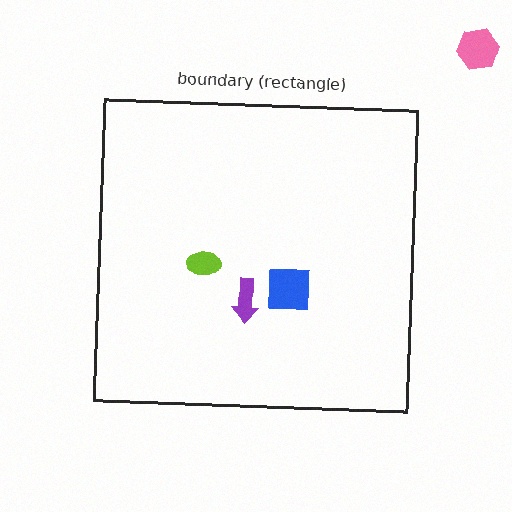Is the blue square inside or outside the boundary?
Inside.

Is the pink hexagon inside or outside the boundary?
Outside.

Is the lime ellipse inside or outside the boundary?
Inside.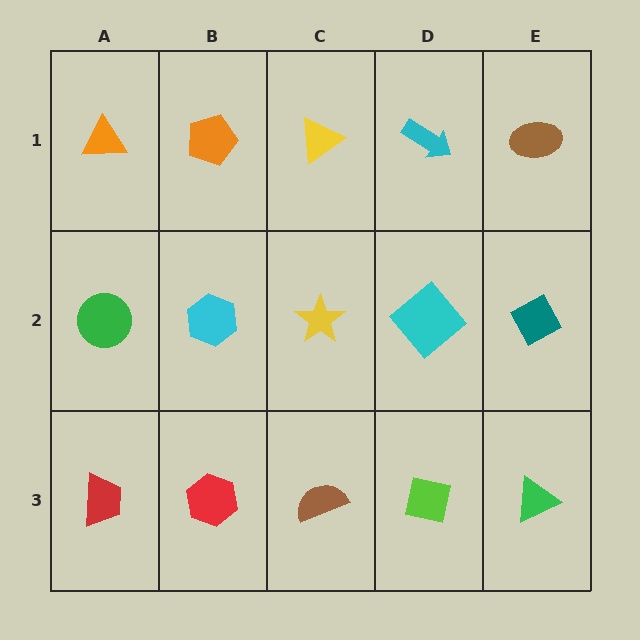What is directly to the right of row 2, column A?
A cyan hexagon.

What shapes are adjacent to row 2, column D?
A cyan arrow (row 1, column D), a lime square (row 3, column D), a yellow star (row 2, column C), a teal diamond (row 2, column E).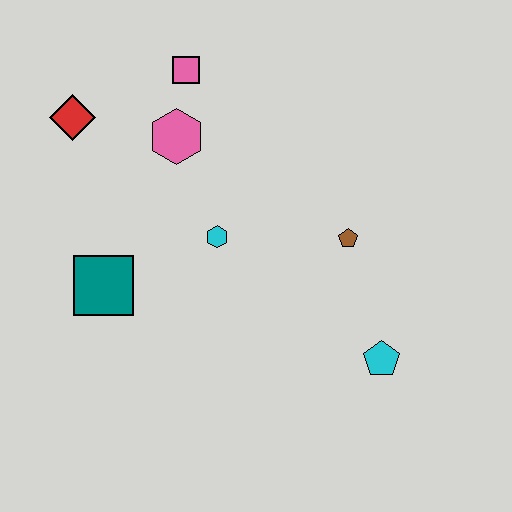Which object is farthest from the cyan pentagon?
The red diamond is farthest from the cyan pentagon.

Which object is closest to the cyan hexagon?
The pink hexagon is closest to the cyan hexagon.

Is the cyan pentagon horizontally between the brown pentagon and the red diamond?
No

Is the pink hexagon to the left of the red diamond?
No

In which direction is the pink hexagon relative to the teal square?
The pink hexagon is above the teal square.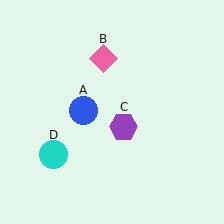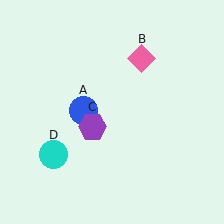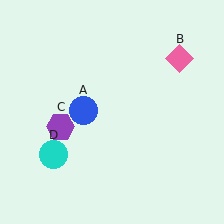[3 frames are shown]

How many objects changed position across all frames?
2 objects changed position: pink diamond (object B), purple hexagon (object C).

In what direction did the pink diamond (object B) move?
The pink diamond (object B) moved right.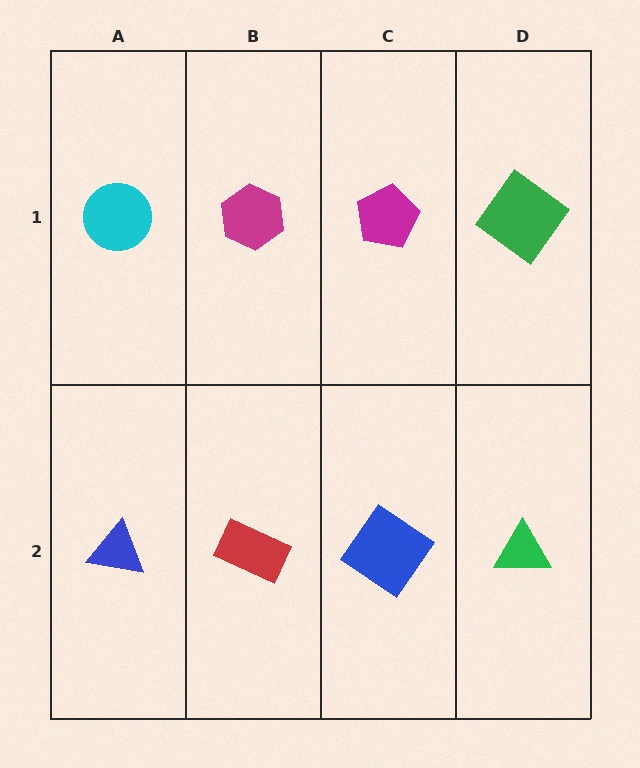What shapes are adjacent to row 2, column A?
A cyan circle (row 1, column A), a red rectangle (row 2, column B).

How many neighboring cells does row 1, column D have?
2.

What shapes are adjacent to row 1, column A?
A blue triangle (row 2, column A), a magenta hexagon (row 1, column B).